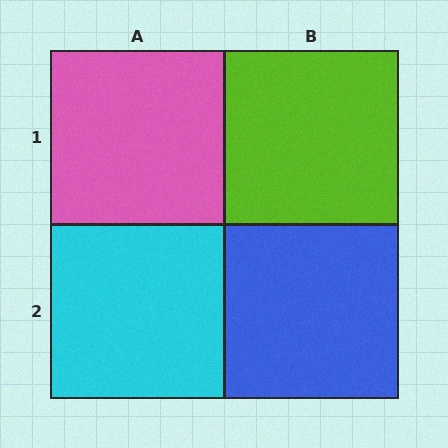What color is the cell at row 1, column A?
Pink.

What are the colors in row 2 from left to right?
Cyan, blue.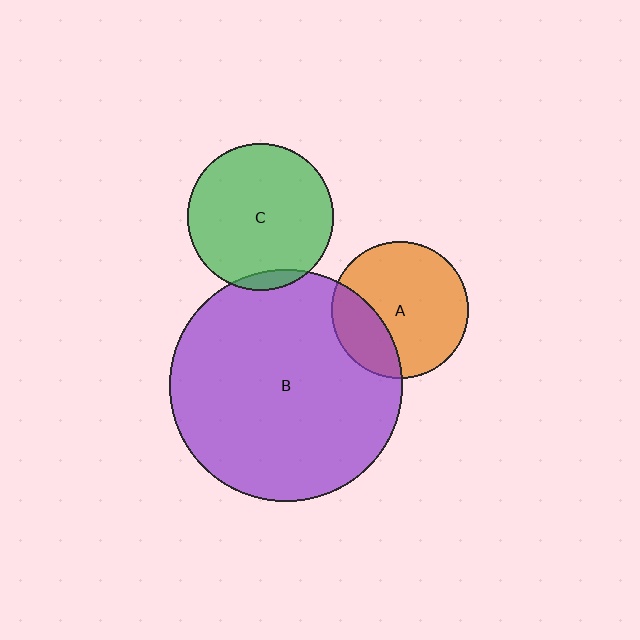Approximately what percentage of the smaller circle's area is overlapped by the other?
Approximately 25%.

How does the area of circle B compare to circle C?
Approximately 2.5 times.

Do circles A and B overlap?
Yes.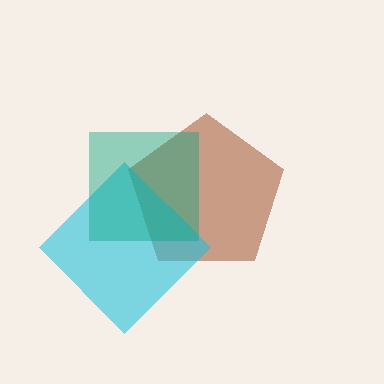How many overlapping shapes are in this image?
There are 3 overlapping shapes in the image.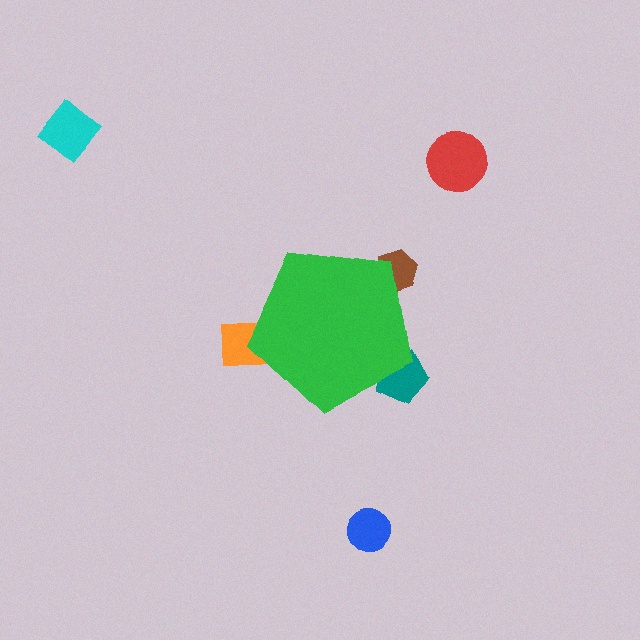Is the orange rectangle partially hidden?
Yes, the orange rectangle is partially hidden behind the green pentagon.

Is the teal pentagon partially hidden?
Yes, the teal pentagon is partially hidden behind the green pentagon.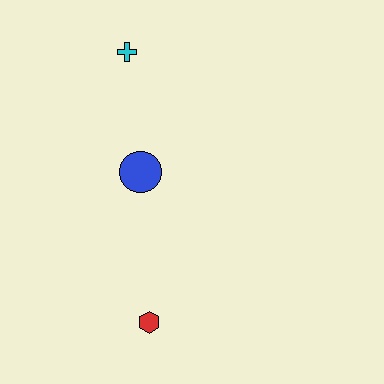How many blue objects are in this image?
There is 1 blue object.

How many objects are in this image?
There are 3 objects.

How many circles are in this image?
There is 1 circle.